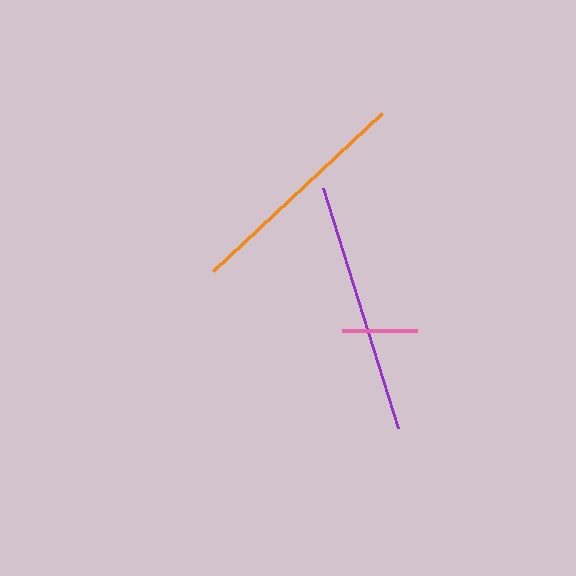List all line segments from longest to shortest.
From longest to shortest: purple, orange, pink.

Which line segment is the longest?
The purple line is the longest at approximately 251 pixels.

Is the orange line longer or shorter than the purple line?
The purple line is longer than the orange line.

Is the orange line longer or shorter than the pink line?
The orange line is longer than the pink line.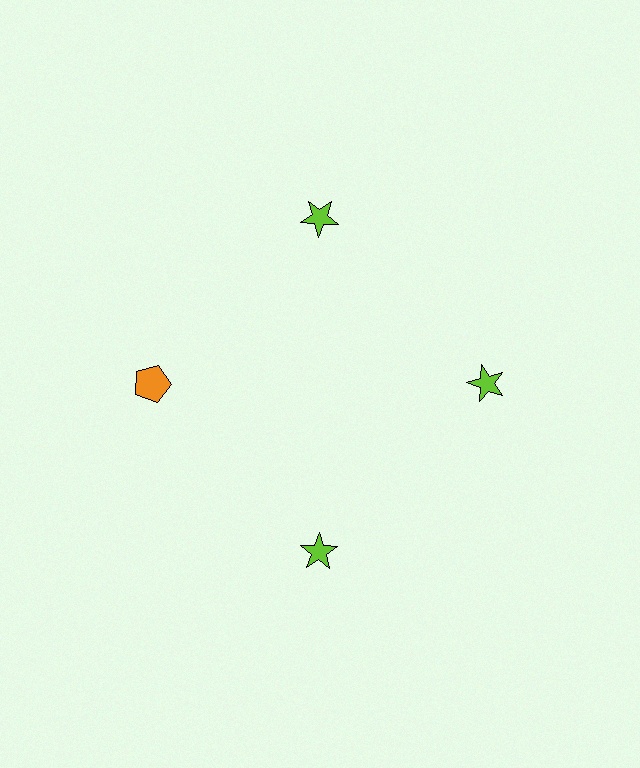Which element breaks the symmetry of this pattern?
The orange pentagon at roughly the 9 o'clock position breaks the symmetry. All other shapes are lime stars.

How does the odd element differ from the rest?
It differs in both color (orange instead of lime) and shape (pentagon instead of star).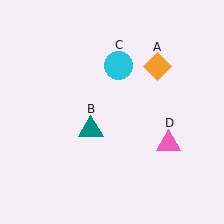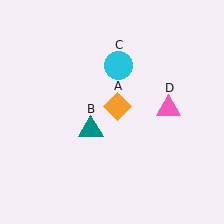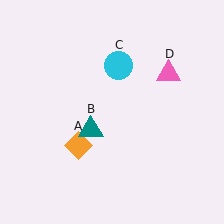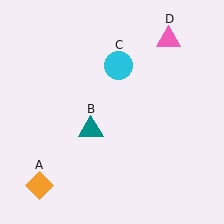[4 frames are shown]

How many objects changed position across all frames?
2 objects changed position: orange diamond (object A), pink triangle (object D).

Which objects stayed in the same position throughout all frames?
Teal triangle (object B) and cyan circle (object C) remained stationary.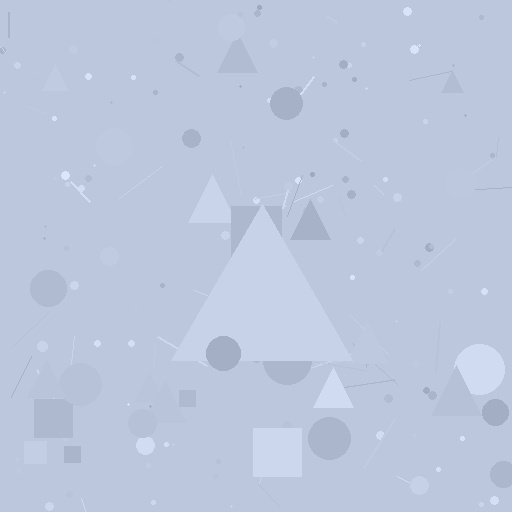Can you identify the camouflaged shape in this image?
The camouflaged shape is a triangle.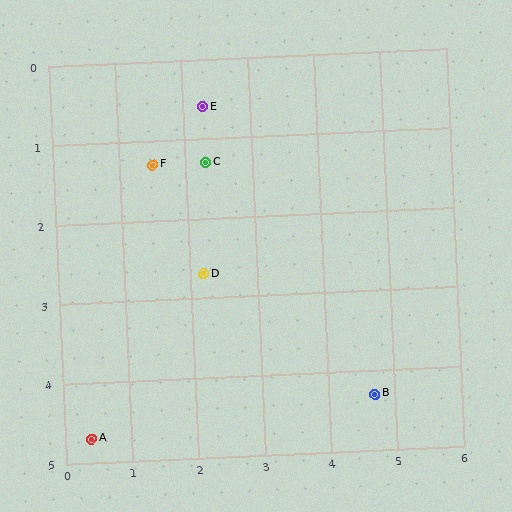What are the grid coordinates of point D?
Point D is at approximately (2.2, 2.7).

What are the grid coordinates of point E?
Point E is at approximately (2.3, 0.6).